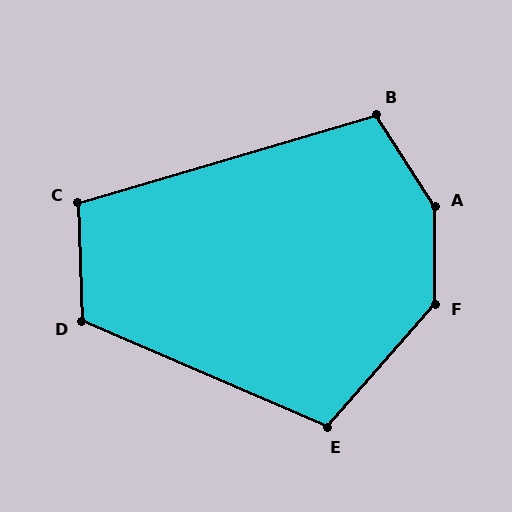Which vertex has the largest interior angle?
A, at approximately 148 degrees.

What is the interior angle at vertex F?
Approximately 139 degrees (obtuse).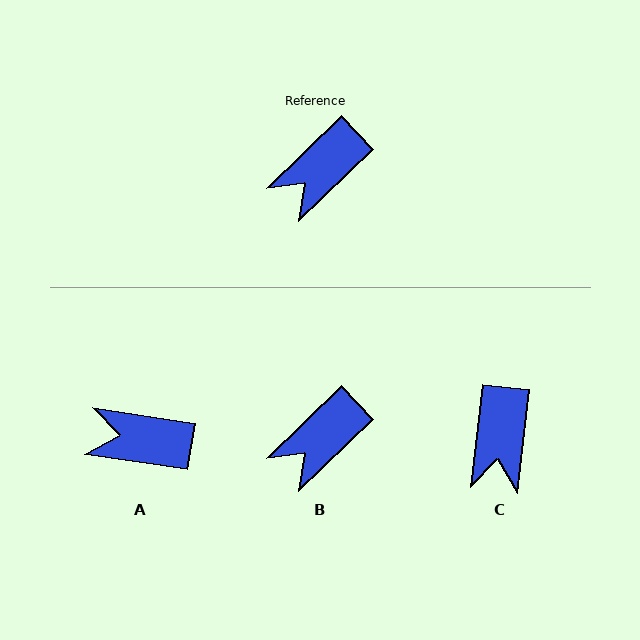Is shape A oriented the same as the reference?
No, it is off by about 53 degrees.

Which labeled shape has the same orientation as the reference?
B.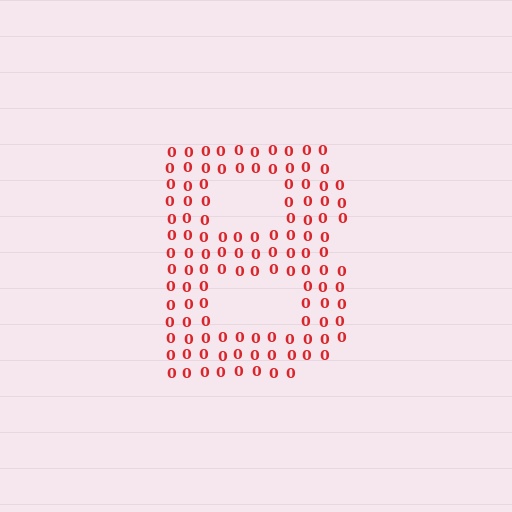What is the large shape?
The large shape is the letter B.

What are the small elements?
The small elements are digit 0's.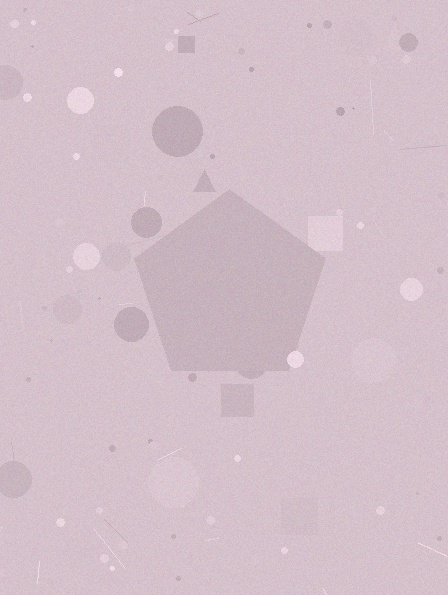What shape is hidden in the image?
A pentagon is hidden in the image.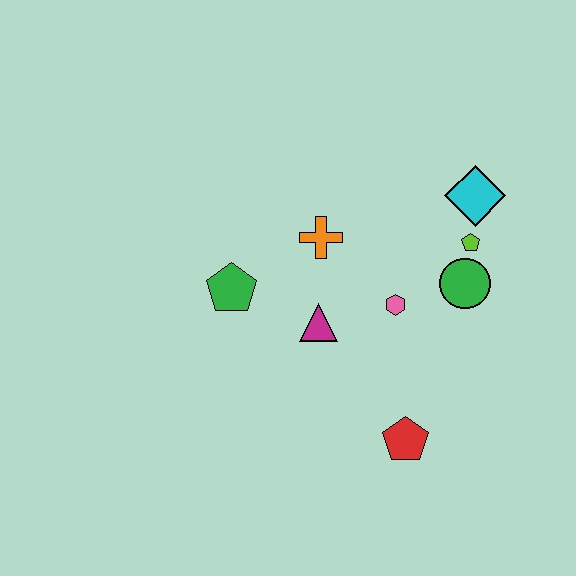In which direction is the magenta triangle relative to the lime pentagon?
The magenta triangle is to the left of the lime pentagon.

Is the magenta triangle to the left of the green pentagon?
No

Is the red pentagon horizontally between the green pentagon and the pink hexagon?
No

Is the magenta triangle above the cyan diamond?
No